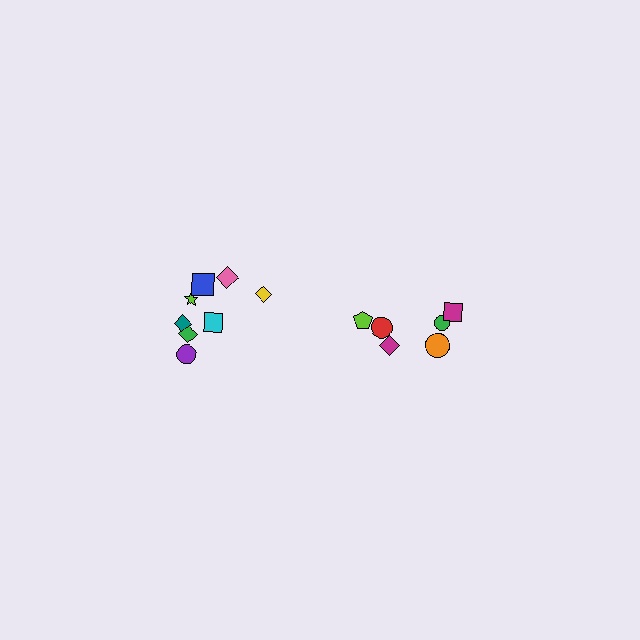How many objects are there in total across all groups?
There are 14 objects.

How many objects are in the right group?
There are 6 objects.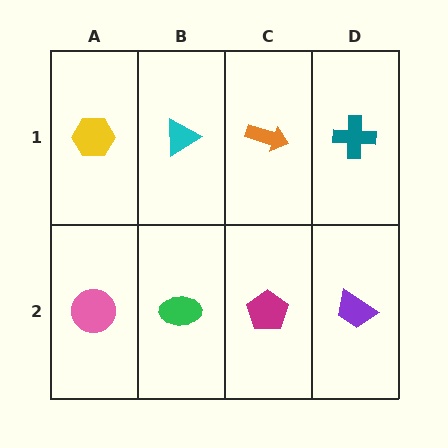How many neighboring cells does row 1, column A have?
2.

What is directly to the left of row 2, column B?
A pink circle.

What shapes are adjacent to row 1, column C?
A magenta pentagon (row 2, column C), a cyan triangle (row 1, column B), a teal cross (row 1, column D).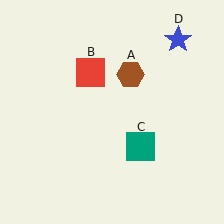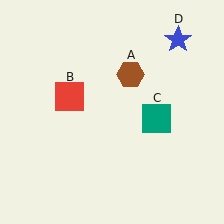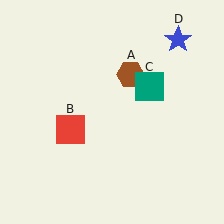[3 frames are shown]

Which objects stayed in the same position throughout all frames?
Brown hexagon (object A) and blue star (object D) remained stationary.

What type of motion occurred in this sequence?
The red square (object B), teal square (object C) rotated counterclockwise around the center of the scene.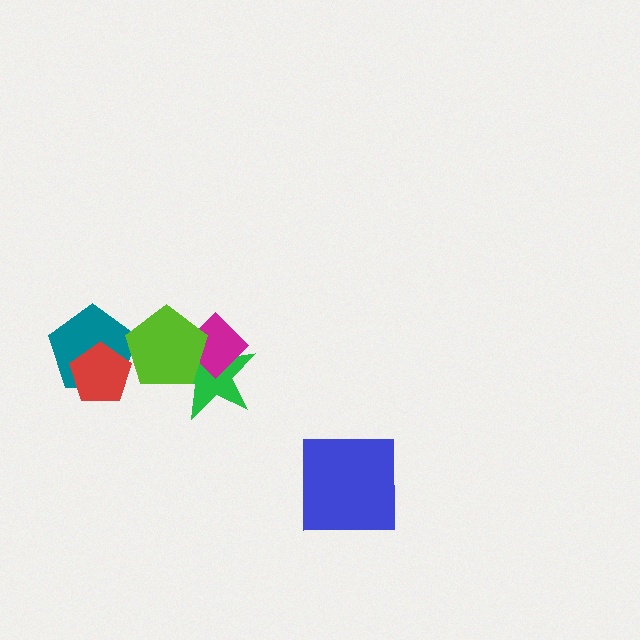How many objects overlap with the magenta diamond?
2 objects overlap with the magenta diamond.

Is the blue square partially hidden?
No, no other shape covers it.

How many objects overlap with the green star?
2 objects overlap with the green star.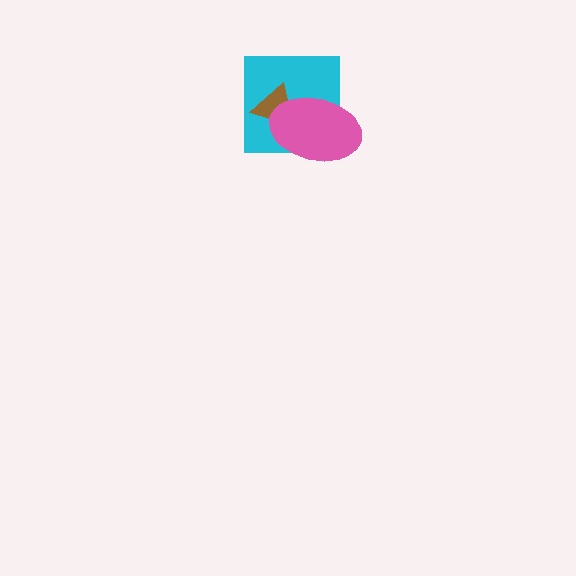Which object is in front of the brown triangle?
The pink ellipse is in front of the brown triangle.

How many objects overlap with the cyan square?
2 objects overlap with the cyan square.